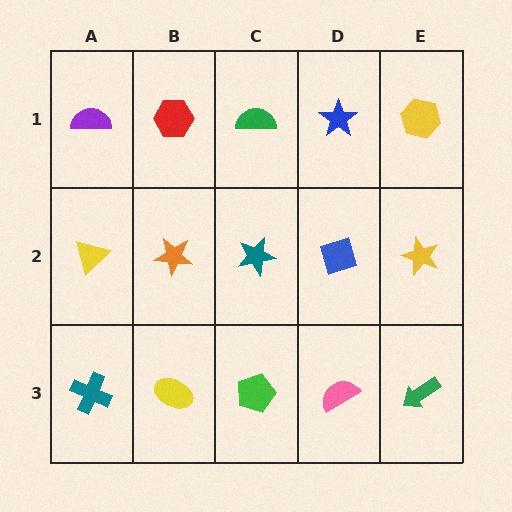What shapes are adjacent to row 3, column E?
A yellow star (row 2, column E), a pink semicircle (row 3, column D).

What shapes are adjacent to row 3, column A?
A yellow triangle (row 2, column A), a yellow ellipse (row 3, column B).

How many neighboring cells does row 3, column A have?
2.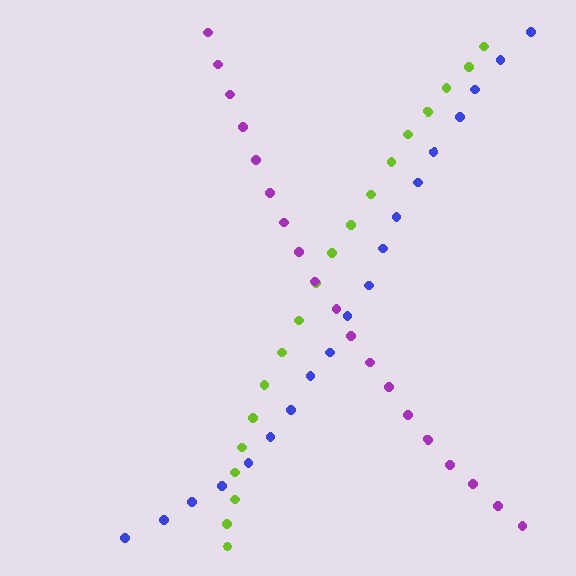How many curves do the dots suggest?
There are 3 distinct paths.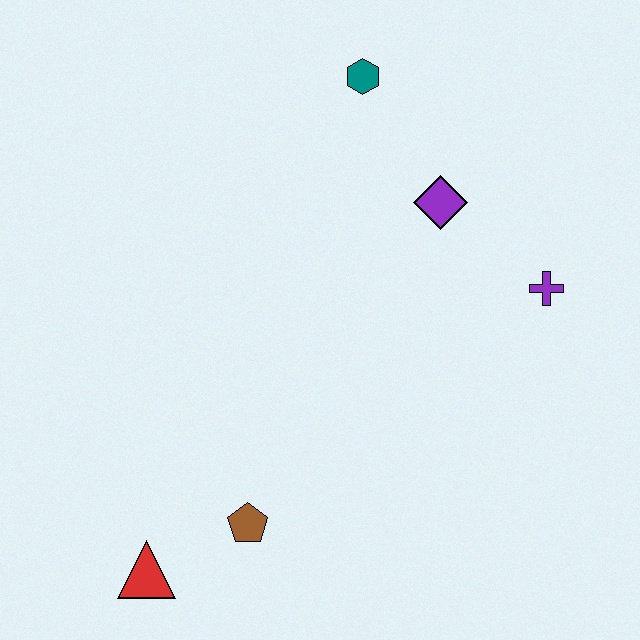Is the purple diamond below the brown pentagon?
No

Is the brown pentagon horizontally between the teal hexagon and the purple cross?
No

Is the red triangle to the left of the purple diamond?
Yes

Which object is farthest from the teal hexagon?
The red triangle is farthest from the teal hexagon.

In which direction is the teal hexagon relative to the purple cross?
The teal hexagon is above the purple cross.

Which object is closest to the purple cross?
The purple diamond is closest to the purple cross.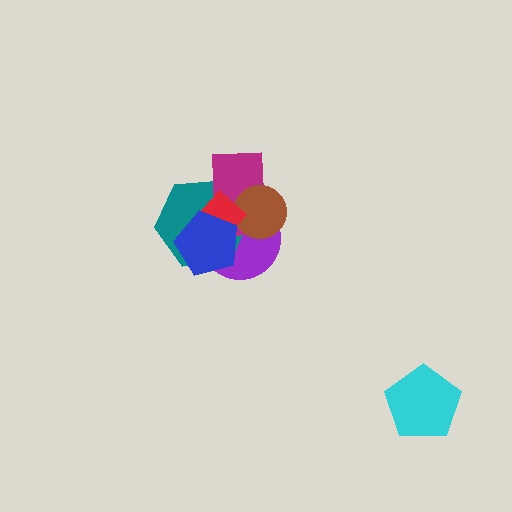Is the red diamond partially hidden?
Yes, it is partially covered by another shape.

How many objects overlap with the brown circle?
4 objects overlap with the brown circle.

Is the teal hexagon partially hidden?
Yes, it is partially covered by another shape.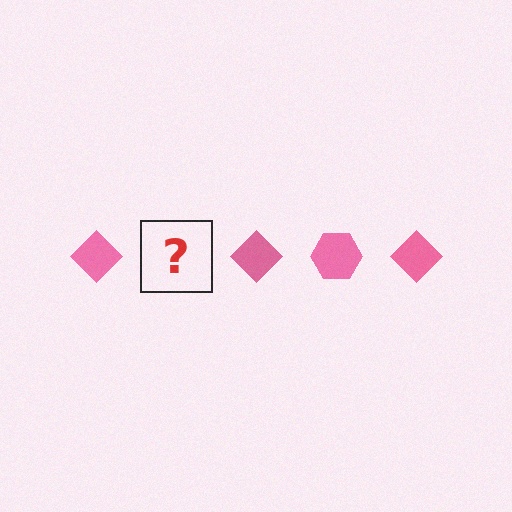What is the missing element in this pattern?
The missing element is a pink hexagon.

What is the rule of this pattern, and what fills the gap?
The rule is that the pattern cycles through diamond, hexagon shapes in pink. The gap should be filled with a pink hexagon.